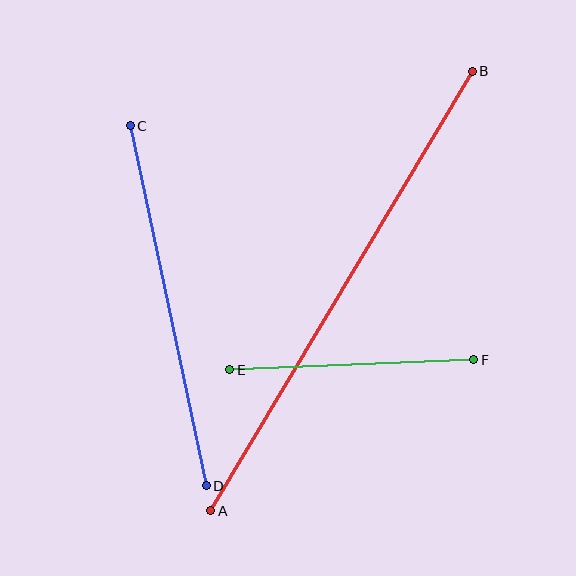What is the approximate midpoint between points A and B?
The midpoint is at approximately (341, 291) pixels.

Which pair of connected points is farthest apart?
Points A and B are farthest apart.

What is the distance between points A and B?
The distance is approximately 511 pixels.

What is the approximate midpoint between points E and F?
The midpoint is at approximately (352, 365) pixels.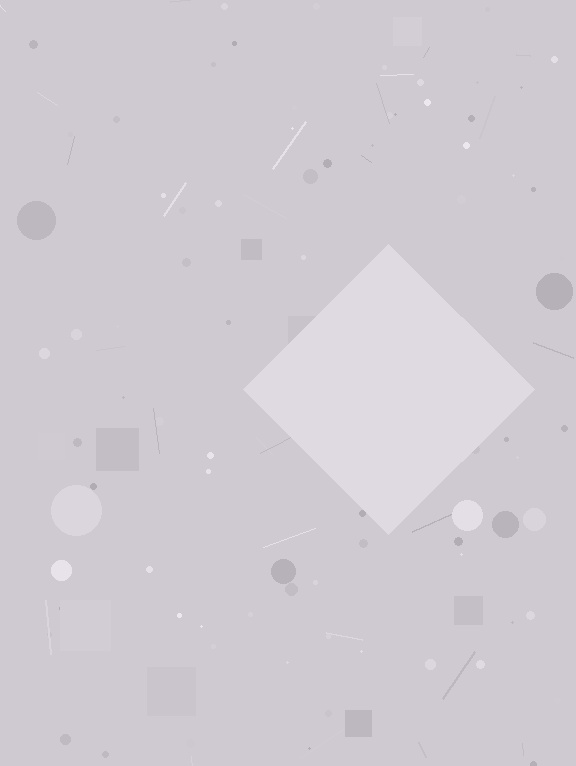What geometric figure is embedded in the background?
A diamond is embedded in the background.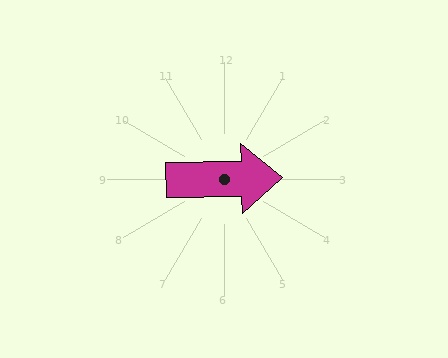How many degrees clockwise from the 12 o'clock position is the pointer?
Approximately 89 degrees.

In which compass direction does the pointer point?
East.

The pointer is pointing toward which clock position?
Roughly 3 o'clock.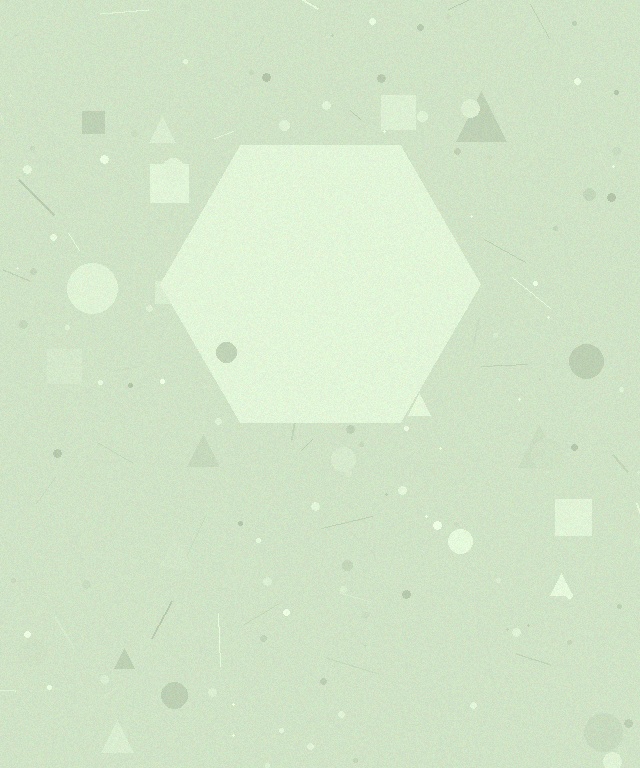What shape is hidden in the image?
A hexagon is hidden in the image.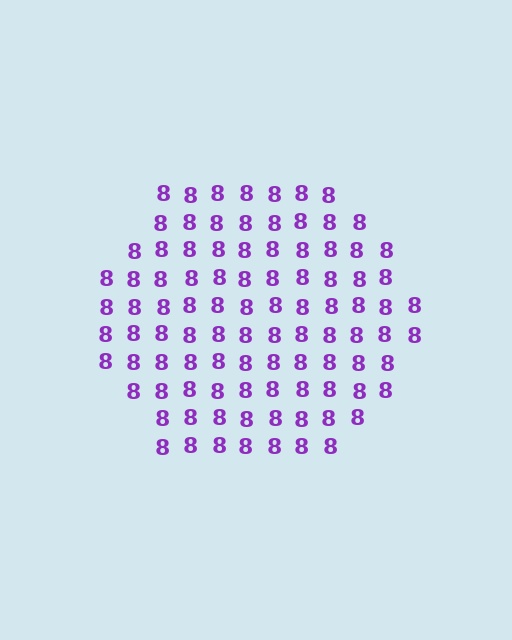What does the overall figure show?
The overall figure shows a hexagon.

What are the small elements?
The small elements are digit 8's.